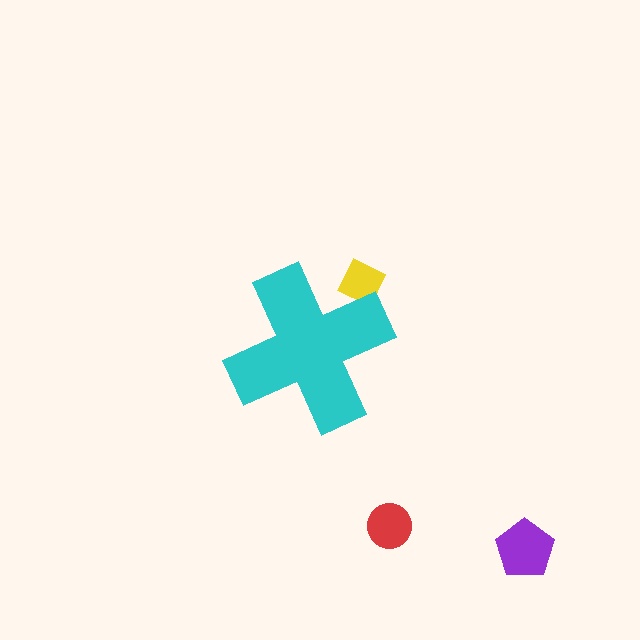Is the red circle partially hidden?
No, the red circle is fully visible.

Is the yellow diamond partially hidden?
Yes, the yellow diamond is partially hidden behind the cyan cross.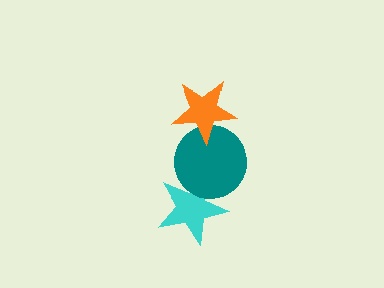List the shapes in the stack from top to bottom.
From top to bottom: the orange star, the teal circle, the cyan star.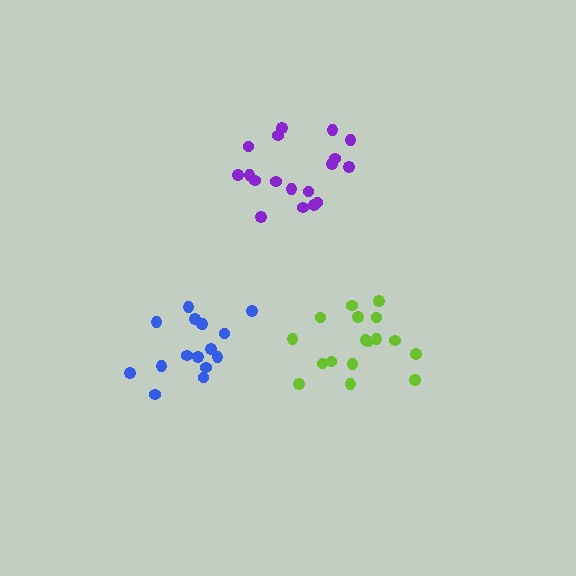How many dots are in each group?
Group 1: 16 dots, Group 2: 17 dots, Group 3: 18 dots (51 total).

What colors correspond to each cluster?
The clusters are colored: blue, lime, purple.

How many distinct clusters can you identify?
There are 3 distinct clusters.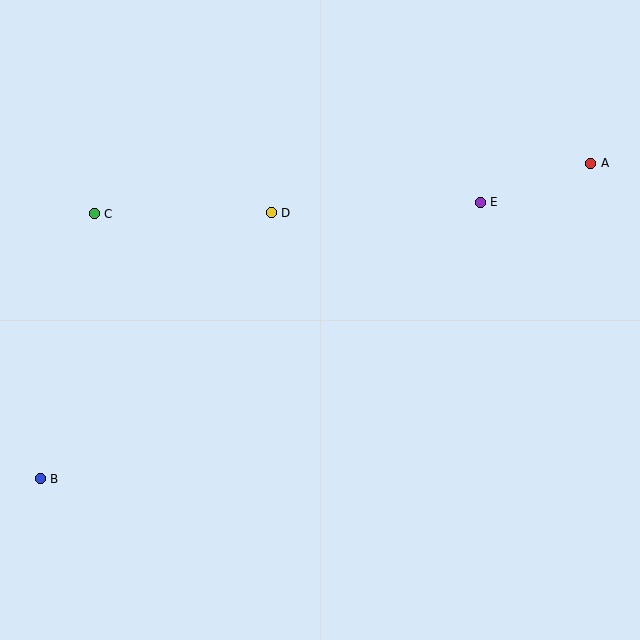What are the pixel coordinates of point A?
Point A is at (591, 163).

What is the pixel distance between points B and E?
The distance between B and E is 520 pixels.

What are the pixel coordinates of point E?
Point E is at (480, 202).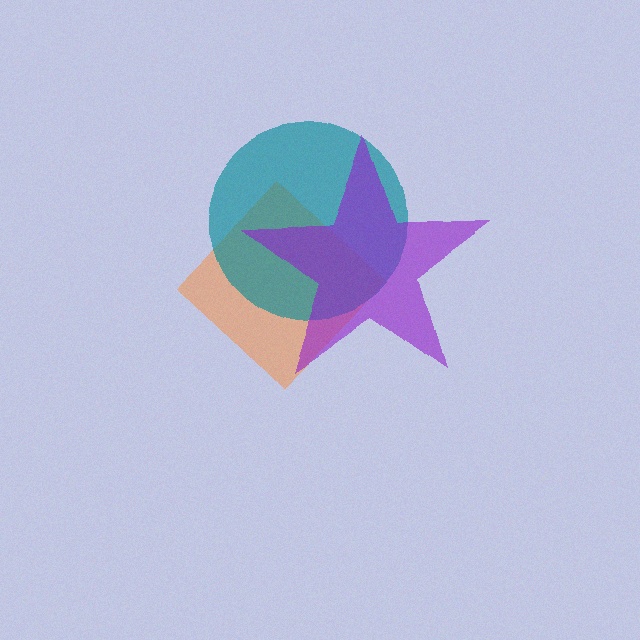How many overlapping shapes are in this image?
There are 3 overlapping shapes in the image.